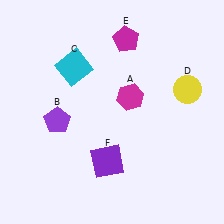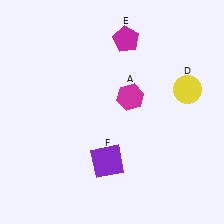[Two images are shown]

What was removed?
The cyan square (C), the purple pentagon (B) were removed in Image 2.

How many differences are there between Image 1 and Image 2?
There are 2 differences between the two images.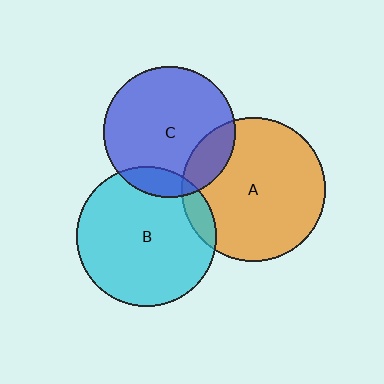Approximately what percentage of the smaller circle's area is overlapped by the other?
Approximately 10%.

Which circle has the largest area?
Circle A (orange).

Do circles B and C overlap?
Yes.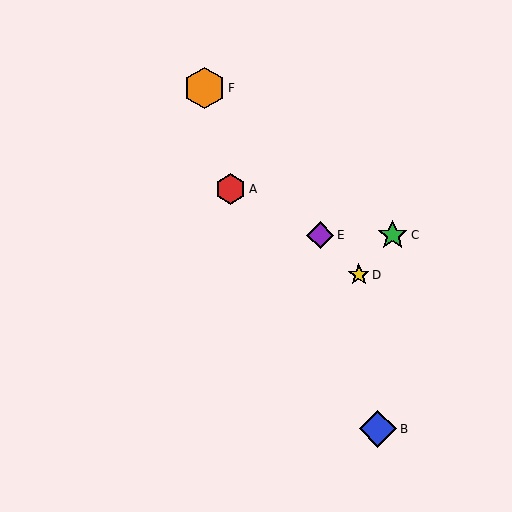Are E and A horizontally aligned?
No, E is at y≈235 and A is at y≈189.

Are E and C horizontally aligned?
Yes, both are at y≈235.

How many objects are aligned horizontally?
2 objects (C, E) are aligned horizontally.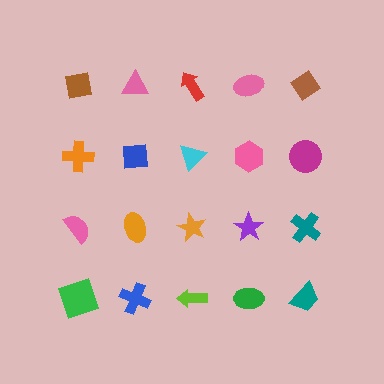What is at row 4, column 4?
A green ellipse.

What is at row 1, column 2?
A pink triangle.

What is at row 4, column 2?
A blue cross.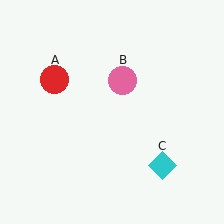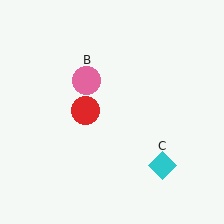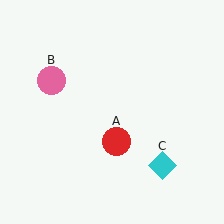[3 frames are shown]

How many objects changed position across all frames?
2 objects changed position: red circle (object A), pink circle (object B).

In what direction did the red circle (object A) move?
The red circle (object A) moved down and to the right.